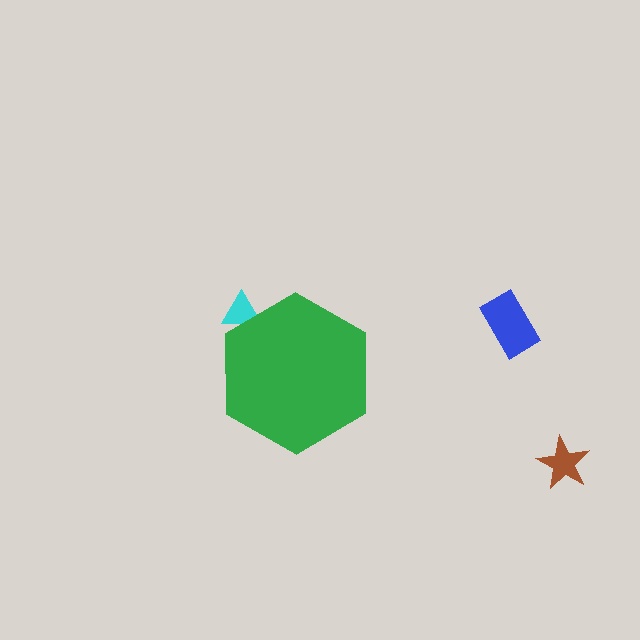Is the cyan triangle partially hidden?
Yes, the cyan triangle is partially hidden behind the green hexagon.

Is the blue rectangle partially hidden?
No, the blue rectangle is fully visible.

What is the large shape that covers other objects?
A green hexagon.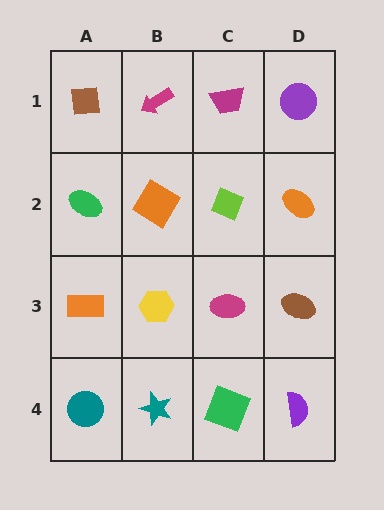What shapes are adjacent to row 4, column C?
A magenta ellipse (row 3, column C), a teal star (row 4, column B), a purple semicircle (row 4, column D).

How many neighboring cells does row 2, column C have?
4.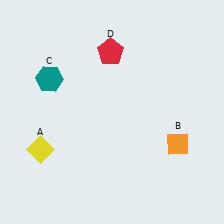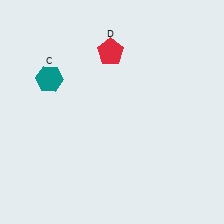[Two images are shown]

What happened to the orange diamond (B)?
The orange diamond (B) was removed in Image 2. It was in the bottom-right area of Image 1.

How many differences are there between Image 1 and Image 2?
There are 2 differences between the two images.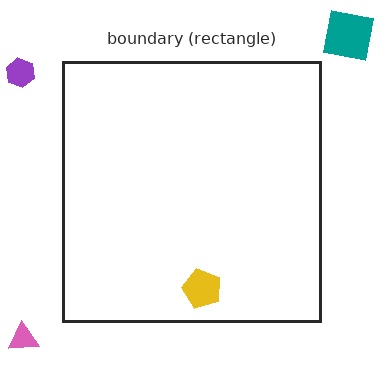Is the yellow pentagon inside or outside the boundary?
Inside.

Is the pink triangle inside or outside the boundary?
Outside.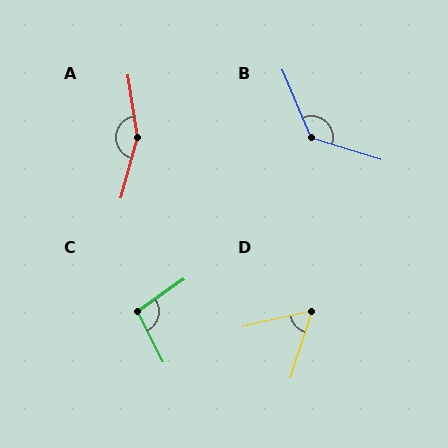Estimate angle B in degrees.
Approximately 130 degrees.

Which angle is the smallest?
D, at approximately 59 degrees.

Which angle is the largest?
A, at approximately 156 degrees.